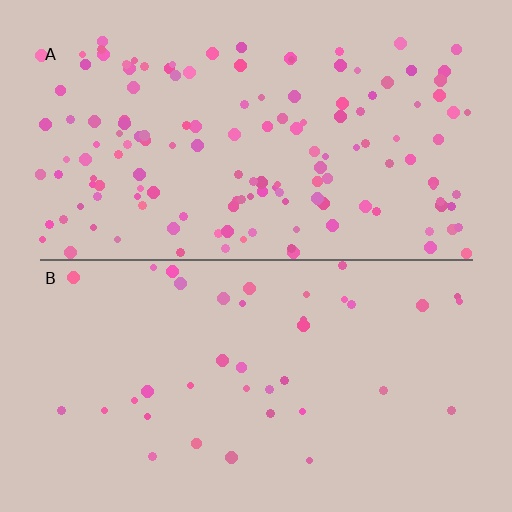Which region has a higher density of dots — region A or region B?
A (the top).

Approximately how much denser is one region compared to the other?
Approximately 3.7× — region A over region B.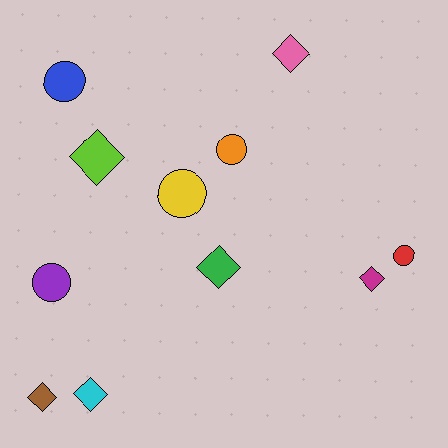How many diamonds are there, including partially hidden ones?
There are 6 diamonds.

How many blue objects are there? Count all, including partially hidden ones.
There is 1 blue object.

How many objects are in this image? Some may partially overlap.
There are 11 objects.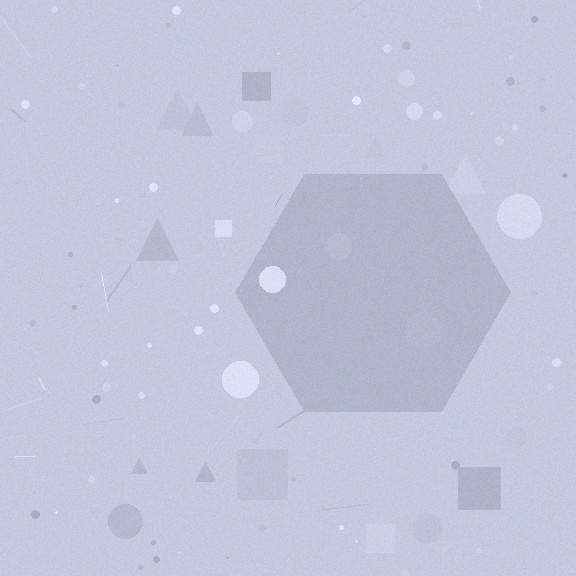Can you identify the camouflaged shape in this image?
The camouflaged shape is a hexagon.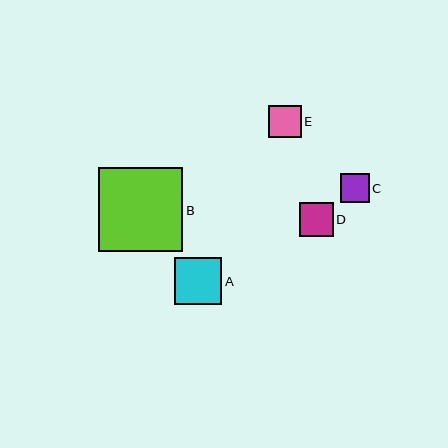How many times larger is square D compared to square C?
Square D is approximately 1.2 times the size of square C.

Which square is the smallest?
Square C is the smallest with a size of approximately 29 pixels.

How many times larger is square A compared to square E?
Square A is approximately 1.5 times the size of square E.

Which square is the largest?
Square B is the largest with a size of approximately 84 pixels.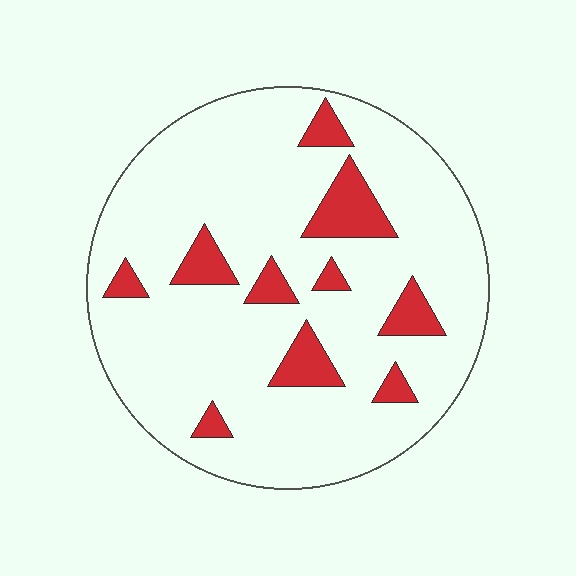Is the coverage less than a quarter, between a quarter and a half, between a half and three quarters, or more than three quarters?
Less than a quarter.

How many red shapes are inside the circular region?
10.